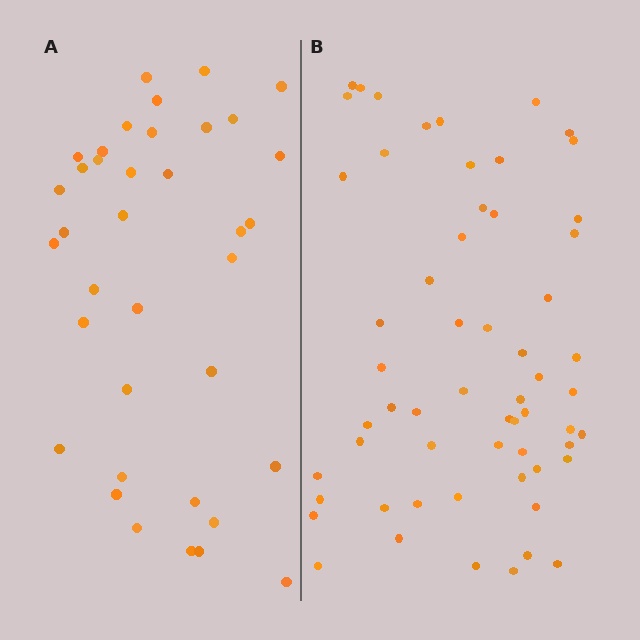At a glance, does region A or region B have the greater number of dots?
Region B (the right region) has more dots.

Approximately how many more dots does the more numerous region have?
Region B has approximately 20 more dots than region A.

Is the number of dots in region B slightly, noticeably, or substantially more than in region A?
Region B has substantially more. The ratio is roughly 1.6 to 1.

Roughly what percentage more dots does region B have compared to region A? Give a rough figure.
About 60% more.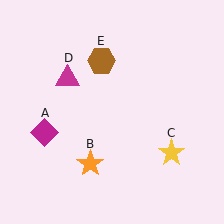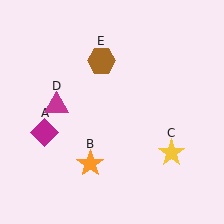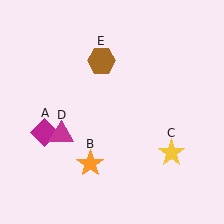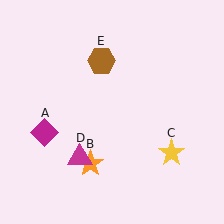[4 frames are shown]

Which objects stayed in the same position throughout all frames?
Magenta diamond (object A) and orange star (object B) and yellow star (object C) and brown hexagon (object E) remained stationary.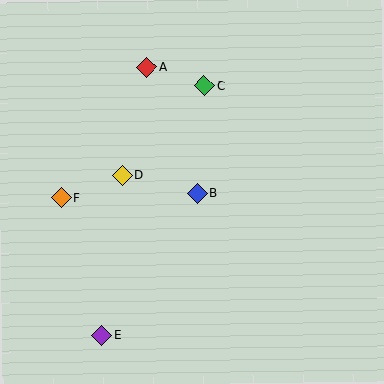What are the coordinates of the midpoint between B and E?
The midpoint between B and E is at (150, 265).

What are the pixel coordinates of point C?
Point C is at (204, 85).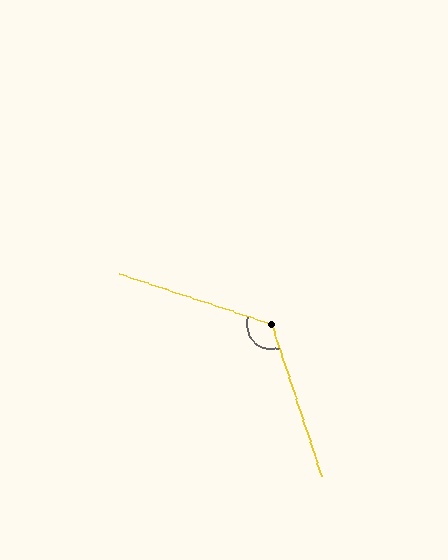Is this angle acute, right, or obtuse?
It is obtuse.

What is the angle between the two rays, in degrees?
Approximately 127 degrees.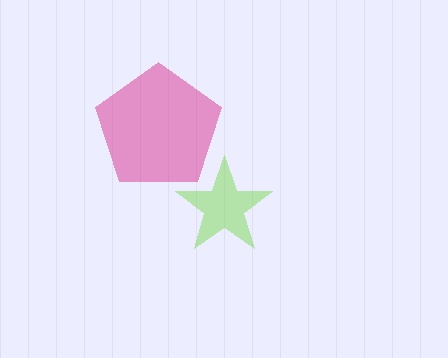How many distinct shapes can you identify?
There are 2 distinct shapes: a lime star, a magenta pentagon.